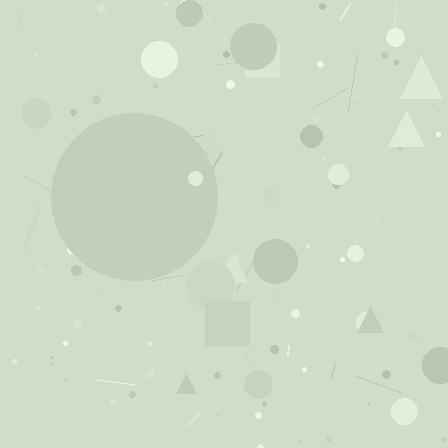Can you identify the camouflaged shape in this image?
The camouflaged shape is a circle.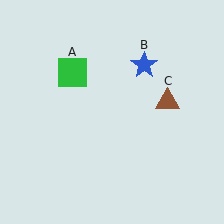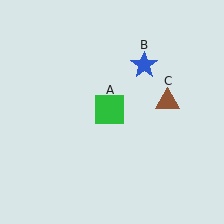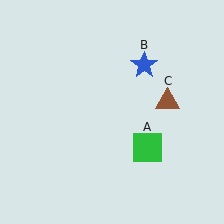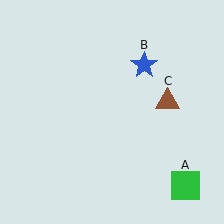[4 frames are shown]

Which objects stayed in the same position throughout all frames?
Blue star (object B) and brown triangle (object C) remained stationary.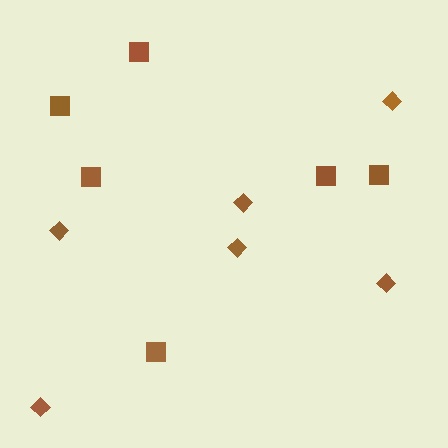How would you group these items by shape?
There are 2 groups: one group of diamonds (6) and one group of squares (6).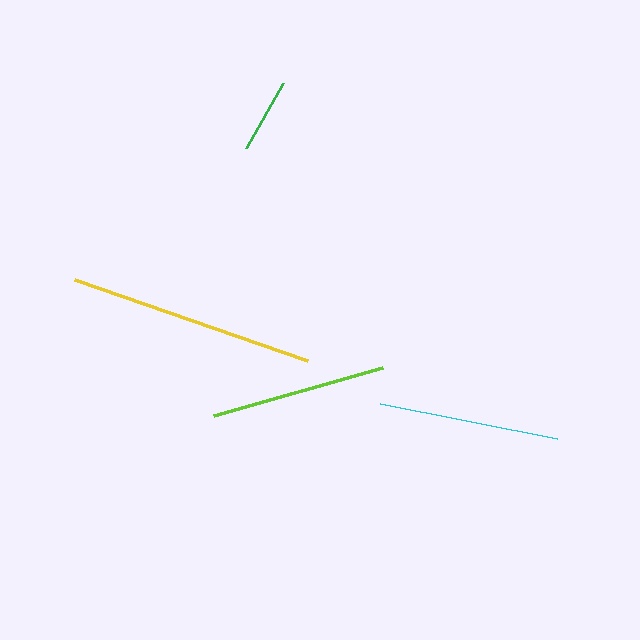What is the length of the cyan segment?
The cyan segment is approximately 181 pixels long.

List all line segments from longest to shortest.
From longest to shortest: yellow, cyan, lime, green.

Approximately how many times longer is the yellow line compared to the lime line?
The yellow line is approximately 1.4 times the length of the lime line.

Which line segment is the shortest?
The green line is the shortest at approximately 75 pixels.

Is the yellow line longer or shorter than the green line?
The yellow line is longer than the green line.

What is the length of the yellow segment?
The yellow segment is approximately 246 pixels long.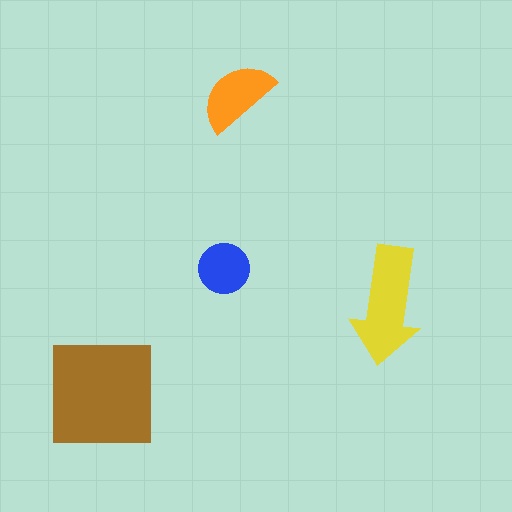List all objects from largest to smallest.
The brown square, the yellow arrow, the orange semicircle, the blue circle.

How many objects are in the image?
There are 4 objects in the image.